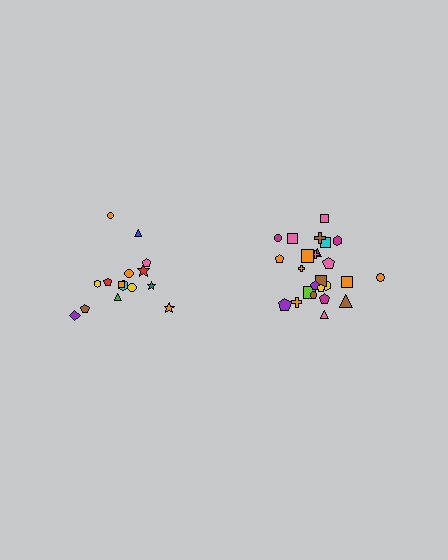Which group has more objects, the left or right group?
The right group.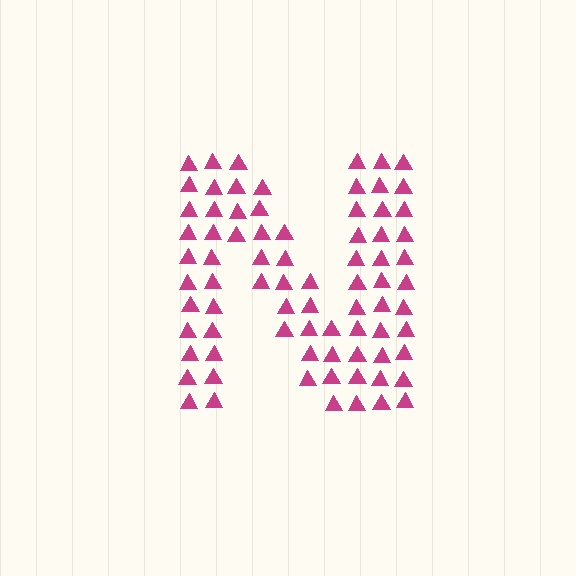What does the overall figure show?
The overall figure shows the letter N.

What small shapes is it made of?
It is made of small triangles.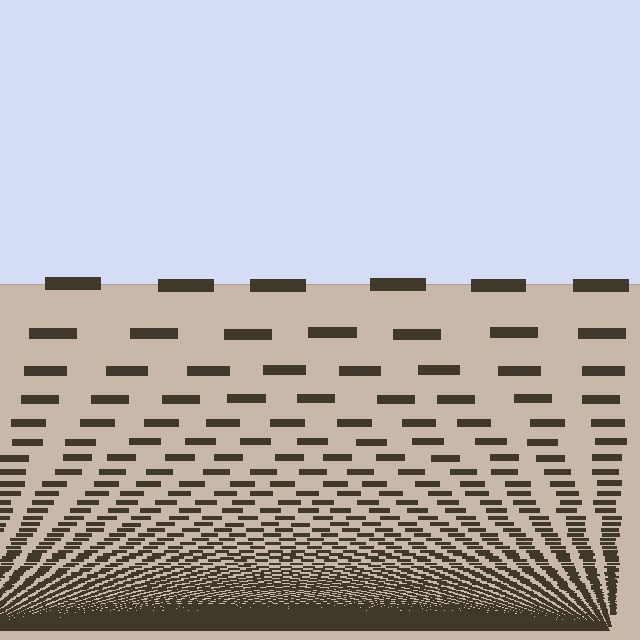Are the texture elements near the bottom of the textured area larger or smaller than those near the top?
Smaller. The gradient is inverted — elements near the bottom are smaller and denser.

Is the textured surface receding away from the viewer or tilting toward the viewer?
The surface appears to tilt toward the viewer. Texture elements get larger and sparser toward the top.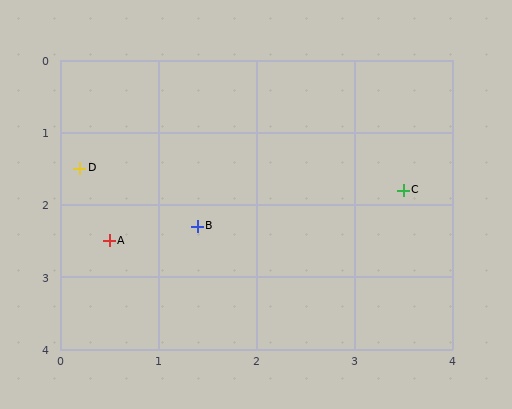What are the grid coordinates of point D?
Point D is at approximately (0.2, 1.5).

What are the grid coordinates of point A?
Point A is at approximately (0.5, 2.5).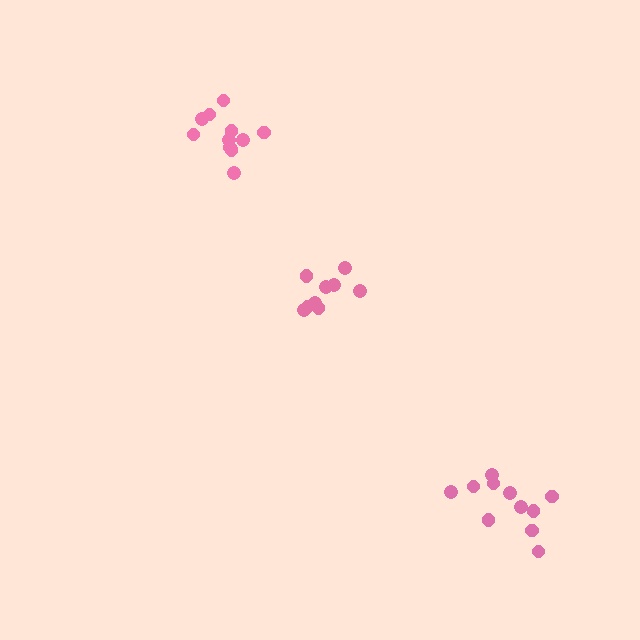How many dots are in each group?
Group 1: 10 dots, Group 2: 11 dots, Group 3: 11 dots (32 total).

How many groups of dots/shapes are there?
There are 3 groups.